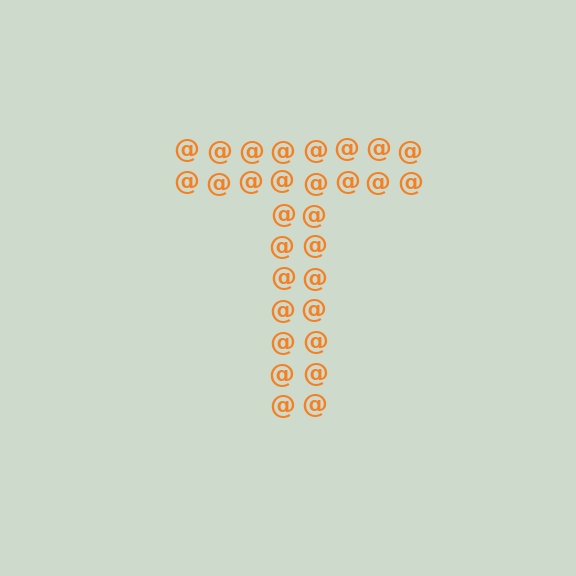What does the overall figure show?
The overall figure shows the letter T.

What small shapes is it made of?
It is made of small at signs.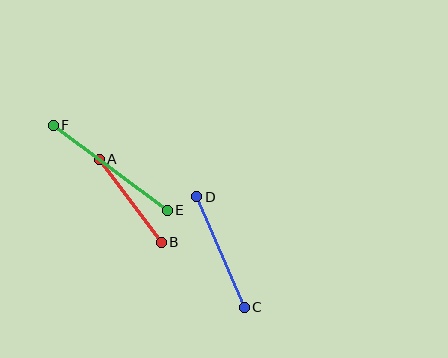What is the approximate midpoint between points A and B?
The midpoint is at approximately (130, 201) pixels.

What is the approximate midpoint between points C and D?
The midpoint is at approximately (221, 252) pixels.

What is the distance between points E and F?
The distance is approximately 142 pixels.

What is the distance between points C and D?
The distance is approximately 121 pixels.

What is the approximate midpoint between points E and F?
The midpoint is at approximately (110, 168) pixels.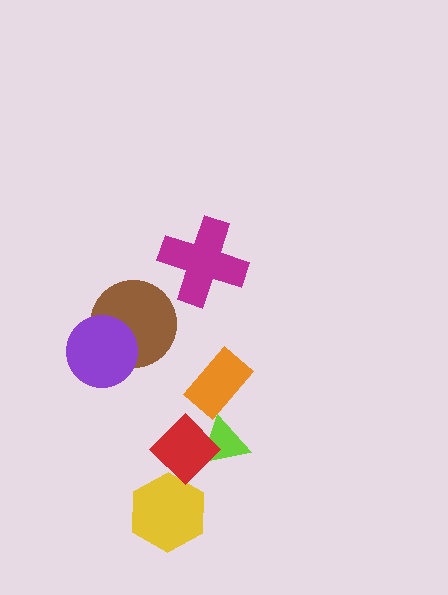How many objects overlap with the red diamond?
2 objects overlap with the red diamond.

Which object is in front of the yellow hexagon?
The red diamond is in front of the yellow hexagon.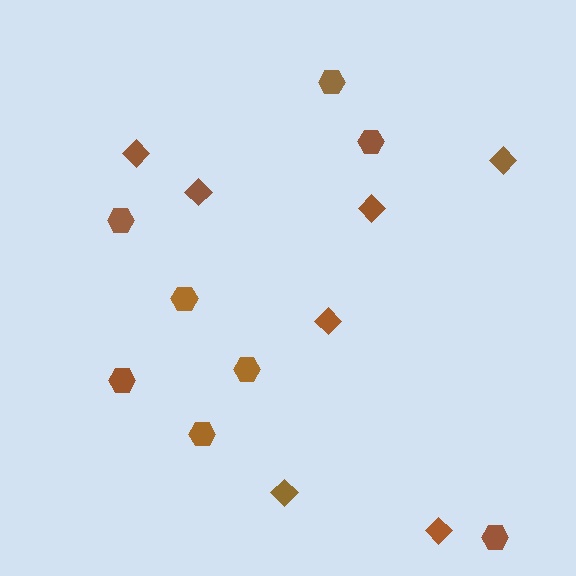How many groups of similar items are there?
There are 2 groups: one group of diamonds (7) and one group of hexagons (8).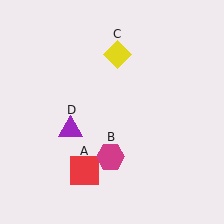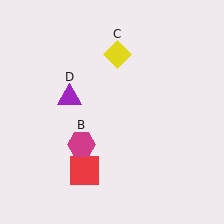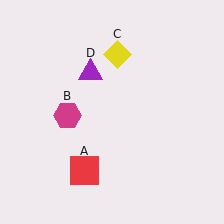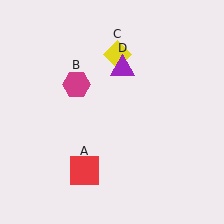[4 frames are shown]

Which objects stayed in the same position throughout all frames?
Red square (object A) and yellow diamond (object C) remained stationary.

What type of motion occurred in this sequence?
The magenta hexagon (object B), purple triangle (object D) rotated clockwise around the center of the scene.